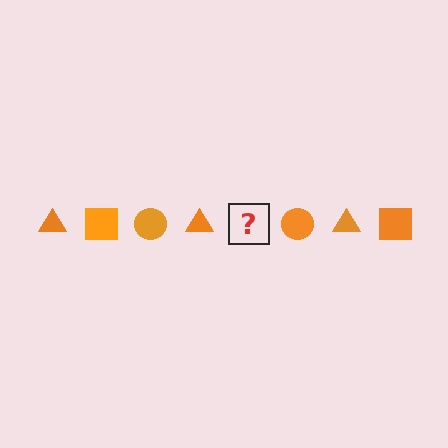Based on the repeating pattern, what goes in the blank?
The blank should be an orange square.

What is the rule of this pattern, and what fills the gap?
The rule is that the pattern cycles through triangle, square, circle shapes in orange. The gap should be filled with an orange square.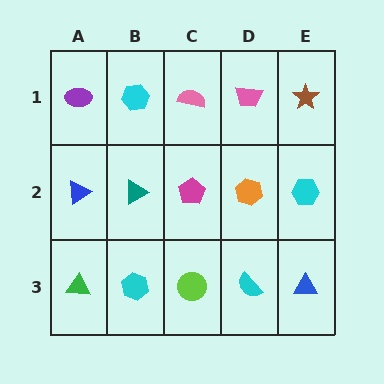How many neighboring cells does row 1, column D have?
3.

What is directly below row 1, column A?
A blue triangle.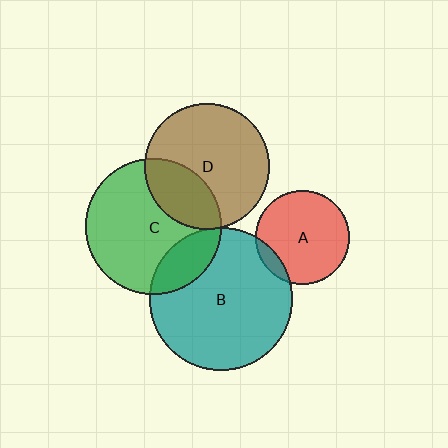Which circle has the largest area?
Circle B (teal).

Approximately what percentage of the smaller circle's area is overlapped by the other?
Approximately 5%.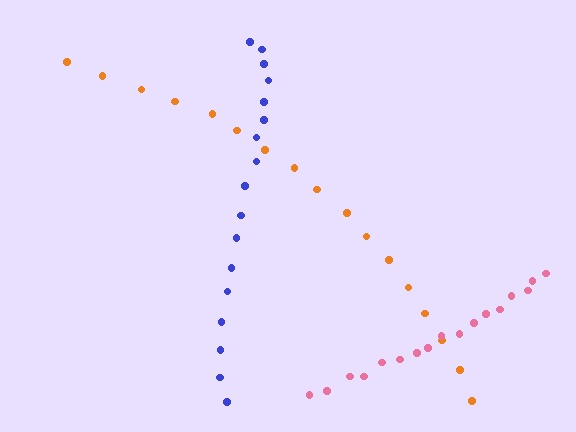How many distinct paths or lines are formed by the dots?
There are 3 distinct paths.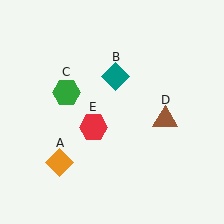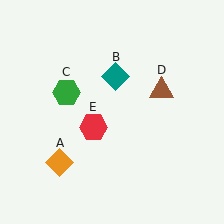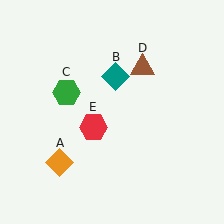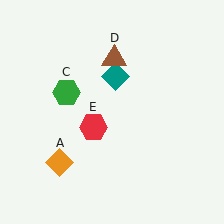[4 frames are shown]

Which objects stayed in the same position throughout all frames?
Orange diamond (object A) and teal diamond (object B) and green hexagon (object C) and red hexagon (object E) remained stationary.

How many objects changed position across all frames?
1 object changed position: brown triangle (object D).